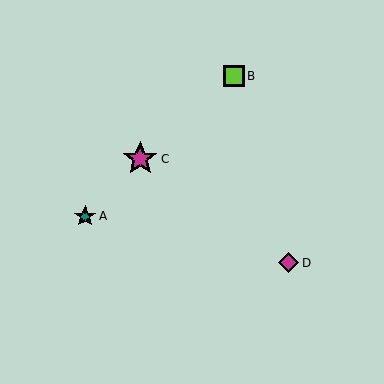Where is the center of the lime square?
The center of the lime square is at (234, 76).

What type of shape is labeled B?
Shape B is a lime square.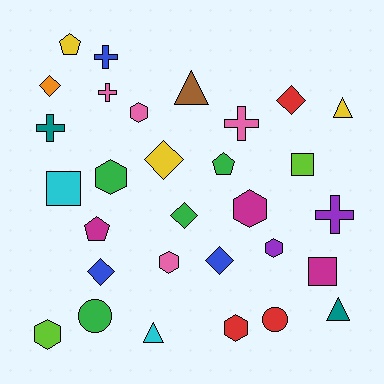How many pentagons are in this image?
There are 3 pentagons.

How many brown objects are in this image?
There is 1 brown object.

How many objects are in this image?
There are 30 objects.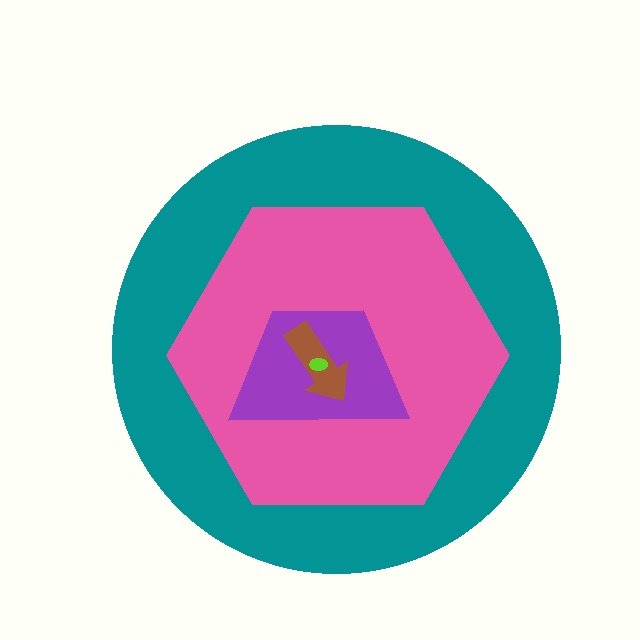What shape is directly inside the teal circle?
The pink hexagon.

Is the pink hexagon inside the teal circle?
Yes.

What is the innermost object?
The lime ellipse.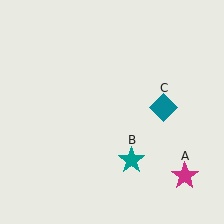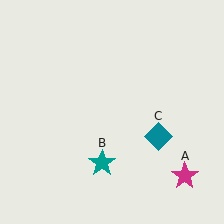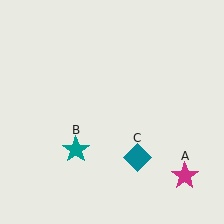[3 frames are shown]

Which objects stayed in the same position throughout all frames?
Magenta star (object A) remained stationary.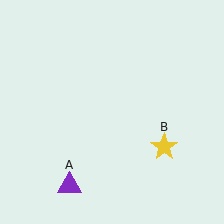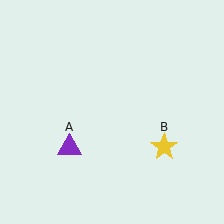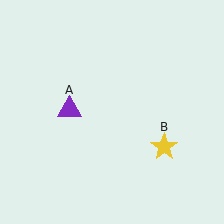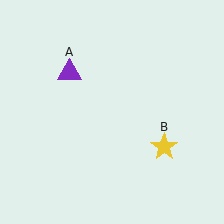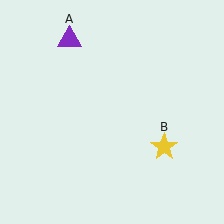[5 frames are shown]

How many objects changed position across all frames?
1 object changed position: purple triangle (object A).